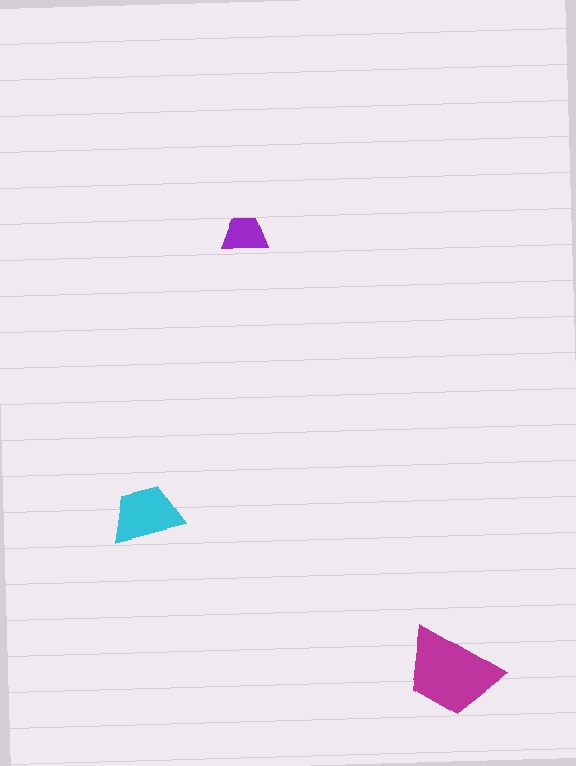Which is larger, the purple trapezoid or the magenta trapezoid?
The magenta one.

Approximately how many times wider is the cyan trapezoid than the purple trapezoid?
About 1.5 times wider.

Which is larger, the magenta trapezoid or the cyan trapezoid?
The magenta one.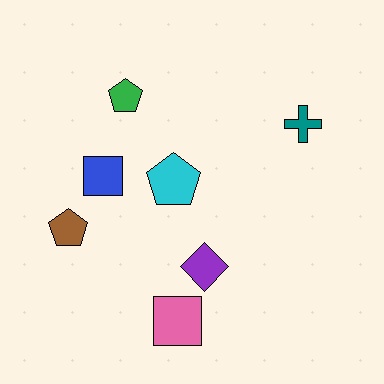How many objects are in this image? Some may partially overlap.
There are 7 objects.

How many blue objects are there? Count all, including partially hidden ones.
There is 1 blue object.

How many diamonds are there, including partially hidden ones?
There is 1 diamond.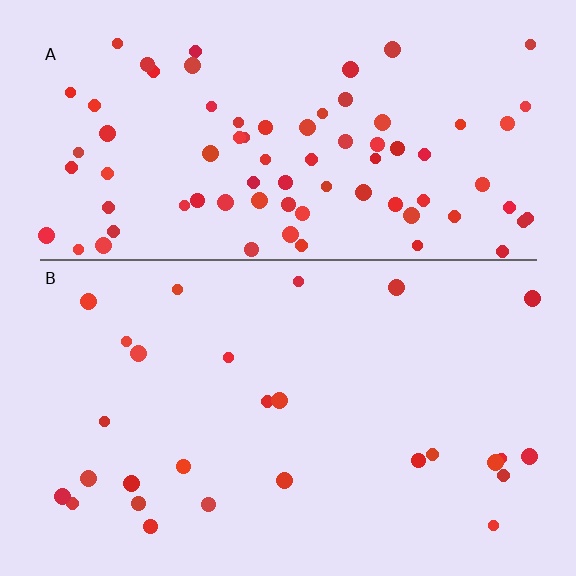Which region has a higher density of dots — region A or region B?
A (the top).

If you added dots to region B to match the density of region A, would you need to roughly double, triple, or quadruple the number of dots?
Approximately triple.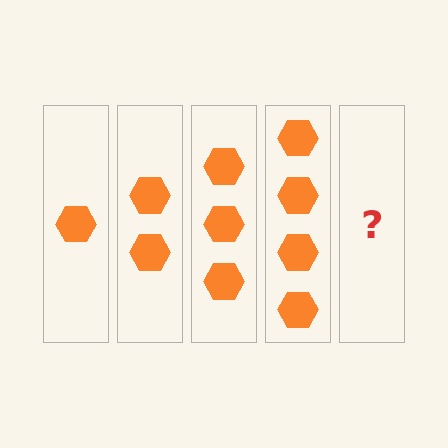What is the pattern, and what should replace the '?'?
The pattern is that each step adds one more hexagon. The '?' should be 5 hexagons.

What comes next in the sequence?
The next element should be 5 hexagons.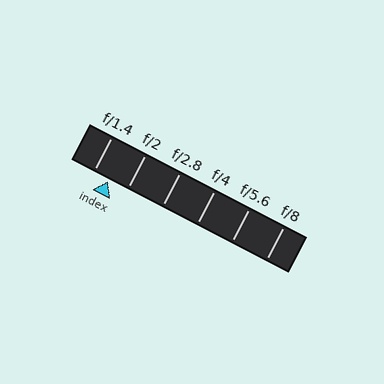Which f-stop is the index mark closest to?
The index mark is closest to f/1.4.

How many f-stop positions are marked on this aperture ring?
There are 6 f-stop positions marked.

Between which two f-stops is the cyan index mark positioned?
The index mark is between f/1.4 and f/2.